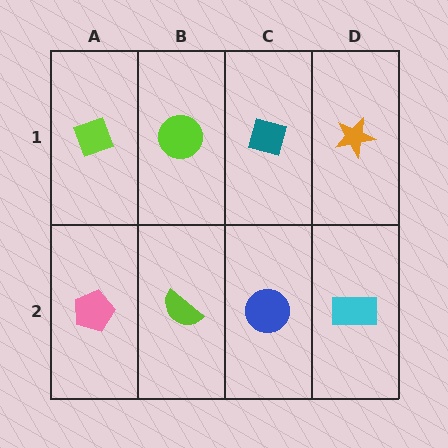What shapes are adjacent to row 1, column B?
A lime semicircle (row 2, column B), a lime diamond (row 1, column A), a teal diamond (row 1, column C).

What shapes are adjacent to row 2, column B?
A lime circle (row 1, column B), a pink pentagon (row 2, column A), a blue circle (row 2, column C).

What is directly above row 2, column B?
A lime circle.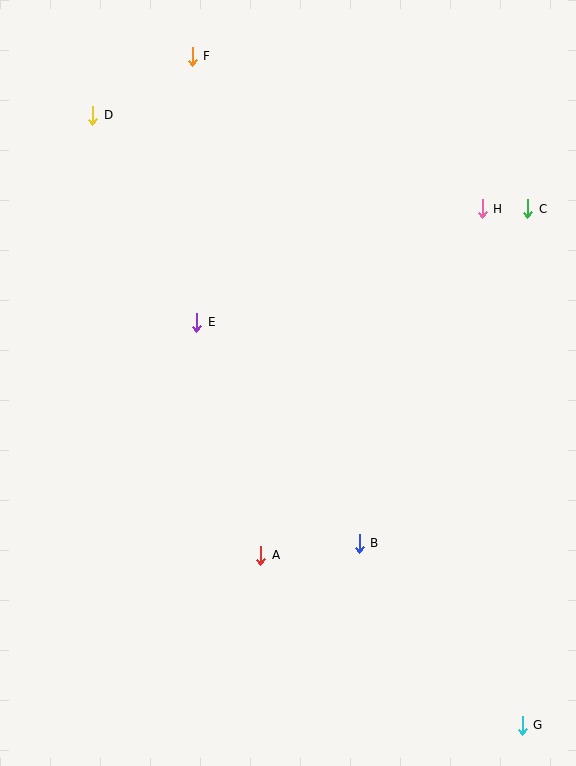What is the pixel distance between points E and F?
The distance between E and F is 266 pixels.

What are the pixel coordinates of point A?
Point A is at (261, 555).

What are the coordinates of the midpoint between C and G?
The midpoint between C and G is at (525, 467).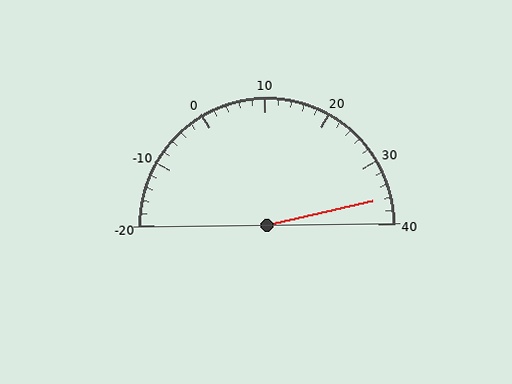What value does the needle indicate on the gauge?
The needle indicates approximately 36.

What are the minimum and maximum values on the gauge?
The gauge ranges from -20 to 40.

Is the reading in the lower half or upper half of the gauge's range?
The reading is in the upper half of the range (-20 to 40).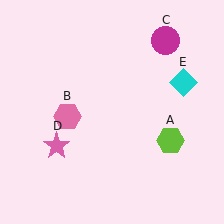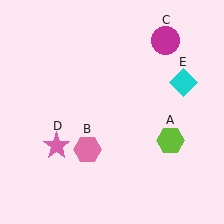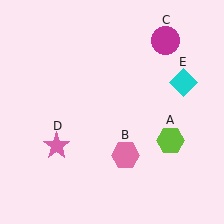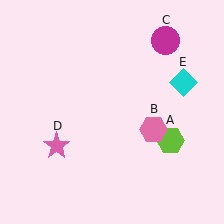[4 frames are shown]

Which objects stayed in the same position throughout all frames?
Lime hexagon (object A) and magenta circle (object C) and pink star (object D) and cyan diamond (object E) remained stationary.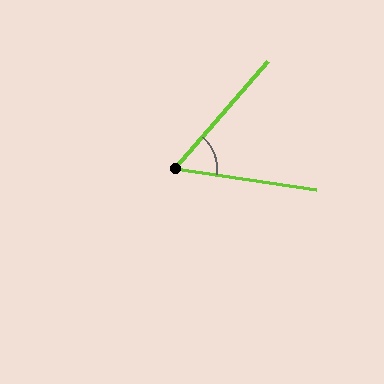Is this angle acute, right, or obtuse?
It is acute.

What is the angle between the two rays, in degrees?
Approximately 57 degrees.